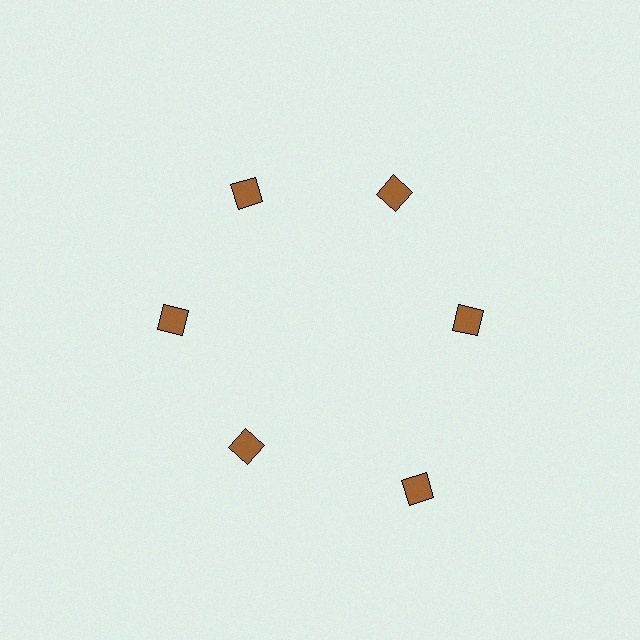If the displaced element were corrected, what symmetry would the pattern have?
It would have 6-fold rotational symmetry — the pattern would map onto itself every 60 degrees.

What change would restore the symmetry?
The symmetry would be restored by moving it inward, back onto the ring so that all 6 squares sit at equal angles and equal distance from the center.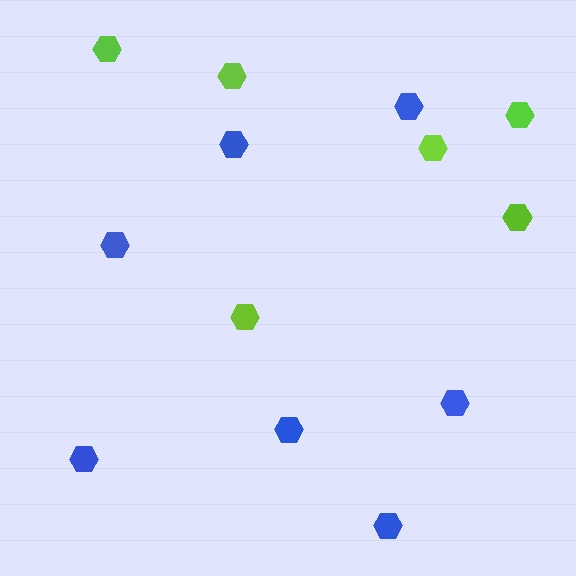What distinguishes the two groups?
There are 2 groups: one group of blue hexagons (7) and one group of lime hexagons (6).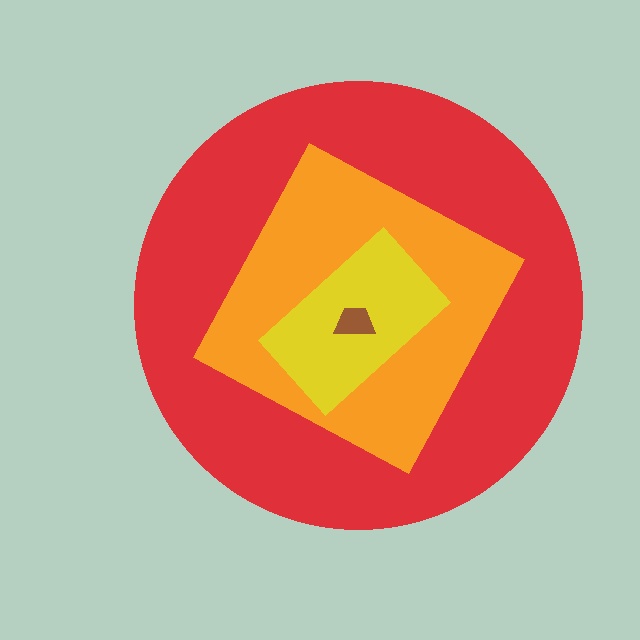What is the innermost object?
The brown trapezoid.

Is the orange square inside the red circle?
Yes.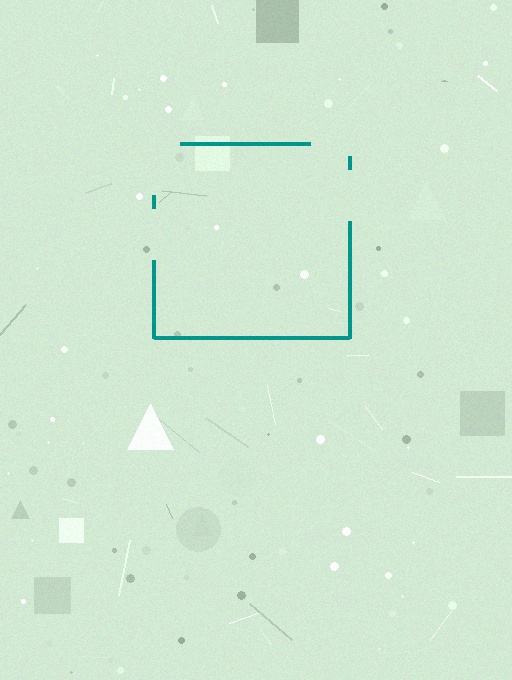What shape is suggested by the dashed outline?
The dashed outline suggests a square.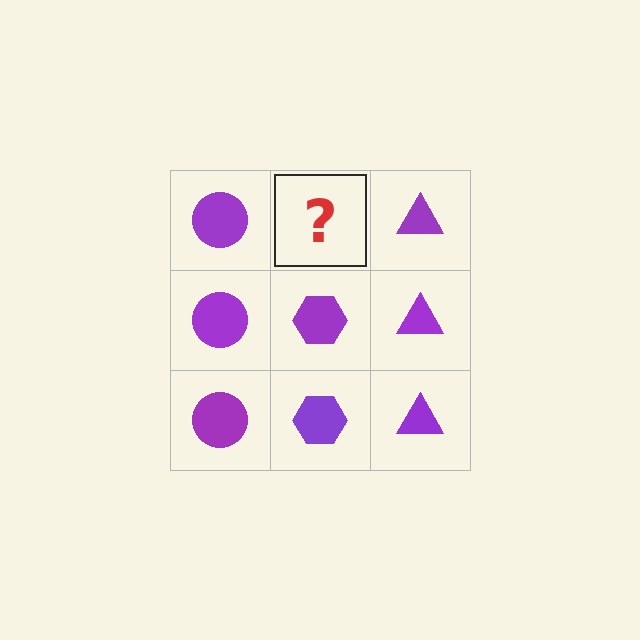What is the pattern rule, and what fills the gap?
The rule is that each column has a consistent shape. The gap should be filled with a purple hexagon.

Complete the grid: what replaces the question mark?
The question mark should be replaced with a purple hexagon.